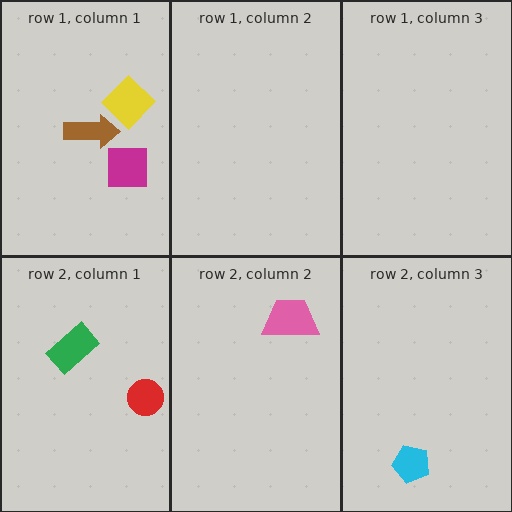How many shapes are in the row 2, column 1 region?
2.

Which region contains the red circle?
The row 2, column 1 region.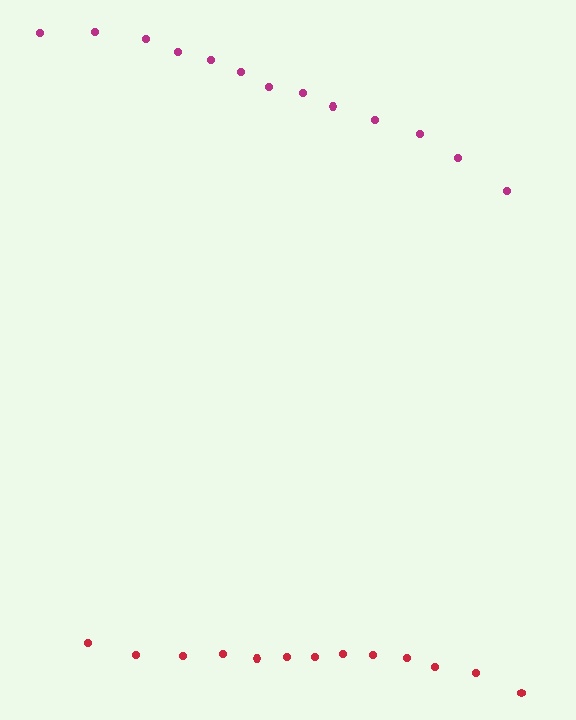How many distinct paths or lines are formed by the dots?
There are 2 distinct paths.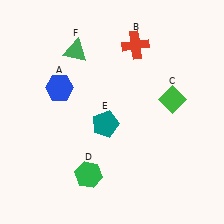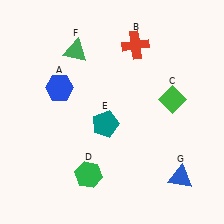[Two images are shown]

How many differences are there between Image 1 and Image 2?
There is 1 difference between the two images.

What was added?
A blue triangle (G) was added in Image 2.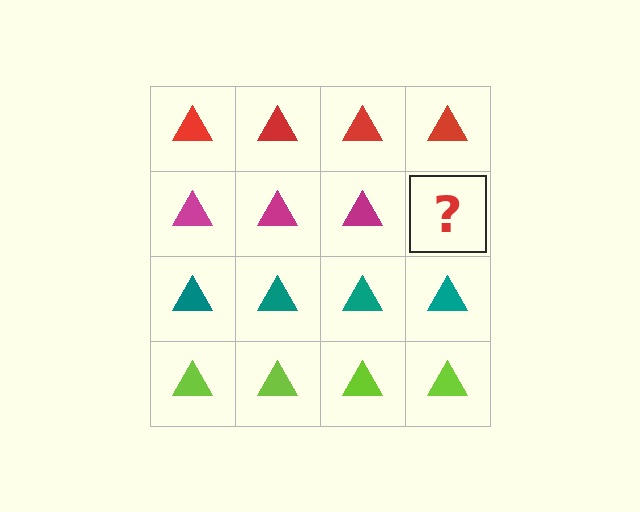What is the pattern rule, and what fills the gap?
The rule is that each row has a consistent color. The gap should be filled with a magenta triangle.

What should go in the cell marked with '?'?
The missing cell should contain a magenta triangle.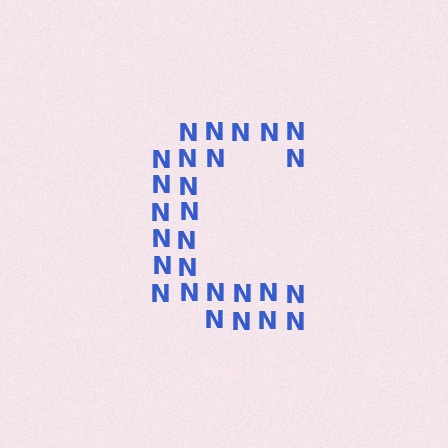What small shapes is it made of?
It is made of small letter N's.